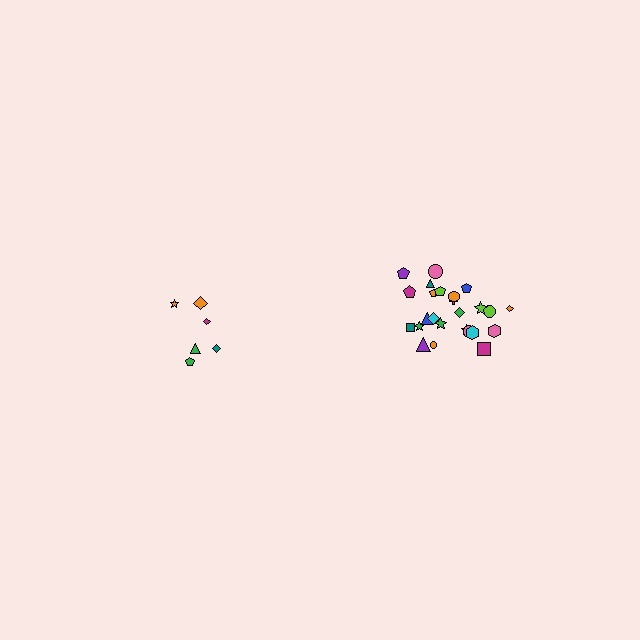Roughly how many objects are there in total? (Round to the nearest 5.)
Roughly 30 objects in total.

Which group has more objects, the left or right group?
The right group.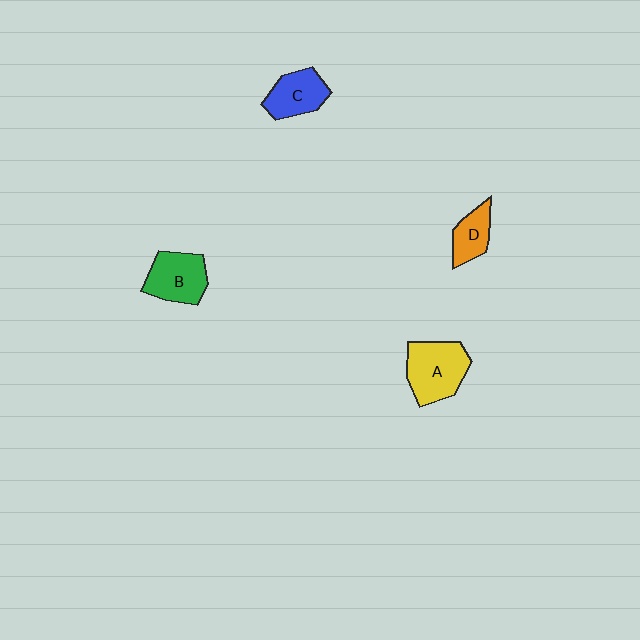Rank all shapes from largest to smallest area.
From largest to smallest: A (yellow), B (green), C (blue), D (orange).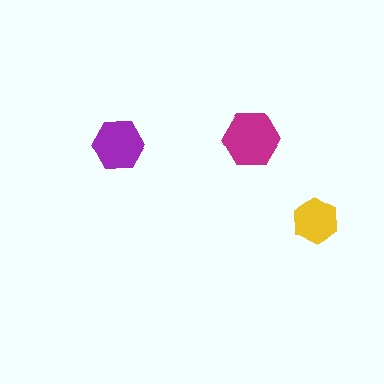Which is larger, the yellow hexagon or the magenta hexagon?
The magenta one.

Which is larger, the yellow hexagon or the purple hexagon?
The purple one.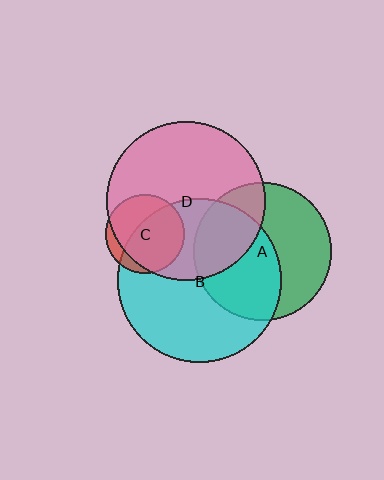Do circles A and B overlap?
Yes.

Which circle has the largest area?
Circle B (cyan).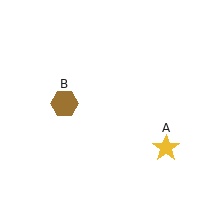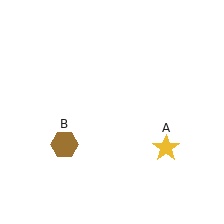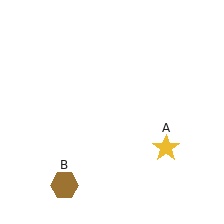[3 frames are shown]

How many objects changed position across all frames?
1 object changed position: brown hexagon (object B).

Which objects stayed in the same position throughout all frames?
Yellow star (object A) remained stationary.